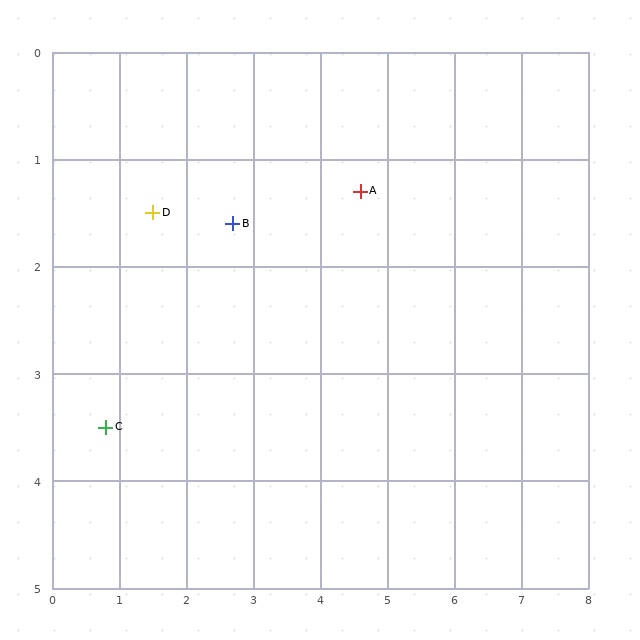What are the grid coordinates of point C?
Point C is at approximately (0.8, 3.5).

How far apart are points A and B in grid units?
Points A and B are about 1.9 grid units apart.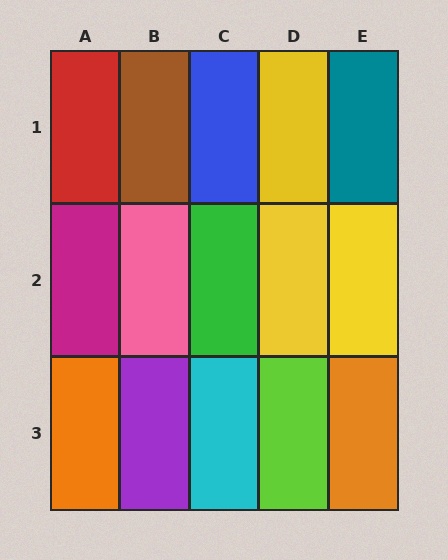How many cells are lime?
1 cell is lime.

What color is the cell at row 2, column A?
Magenta.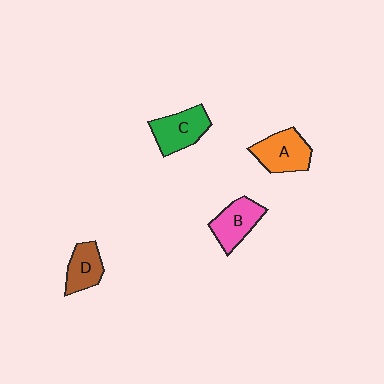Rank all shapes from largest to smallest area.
From largest to smallest: A (orange), C (green), B (pink), D (brown).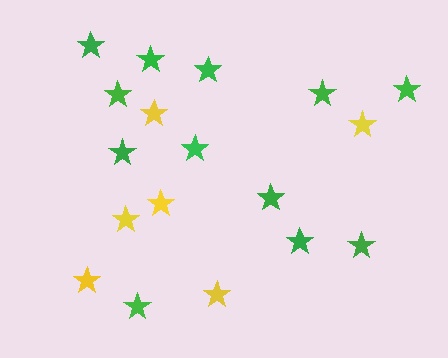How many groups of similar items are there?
There are 2 groups: one group of yellow stars (6) and one group of green stars (12).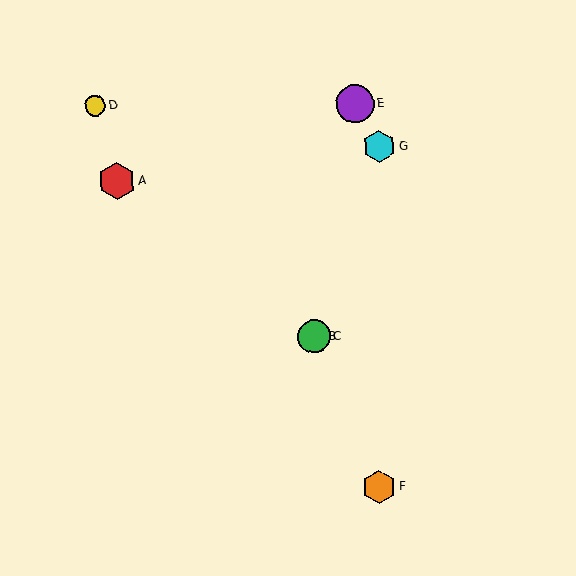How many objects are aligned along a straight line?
3 objects (A, B, C) are aligned along a straight line.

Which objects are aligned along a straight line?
Objects A, B, C are aligned along a straight line.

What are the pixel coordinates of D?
Object D is at (95, 106).